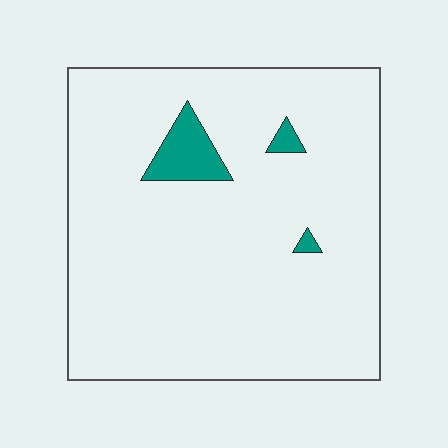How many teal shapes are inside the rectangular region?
3.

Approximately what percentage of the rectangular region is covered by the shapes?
Approximately 5%.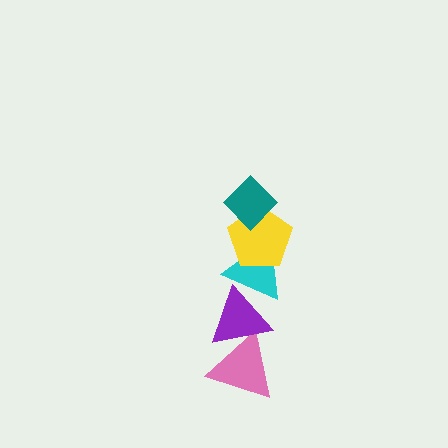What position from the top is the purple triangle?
The purple triangle is 4th from the top.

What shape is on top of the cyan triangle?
The yellow pentagon is on top of the cyan triangle.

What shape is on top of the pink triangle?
The purple triangle is on top of the pink triangle.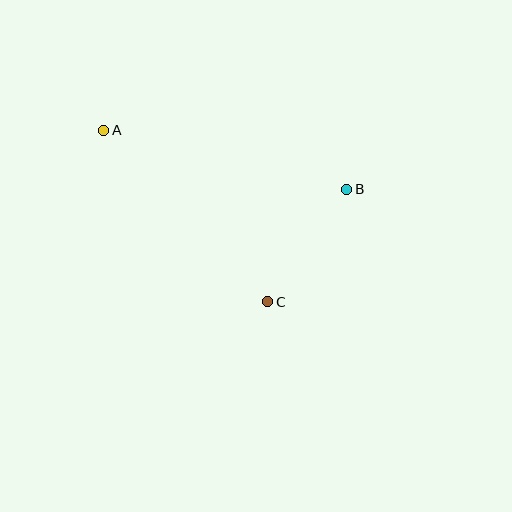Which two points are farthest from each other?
Points A and B are farthest from each other.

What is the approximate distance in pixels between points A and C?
The distance between A and C is approximately 238 pixels.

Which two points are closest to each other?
Points B and C are closest to each other.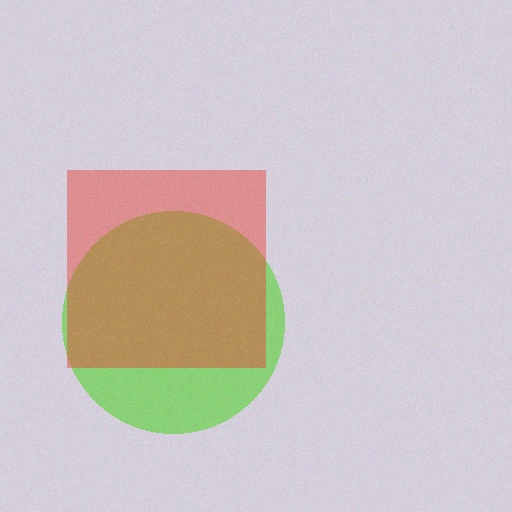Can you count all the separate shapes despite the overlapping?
Yes, there are 2 separate shapes.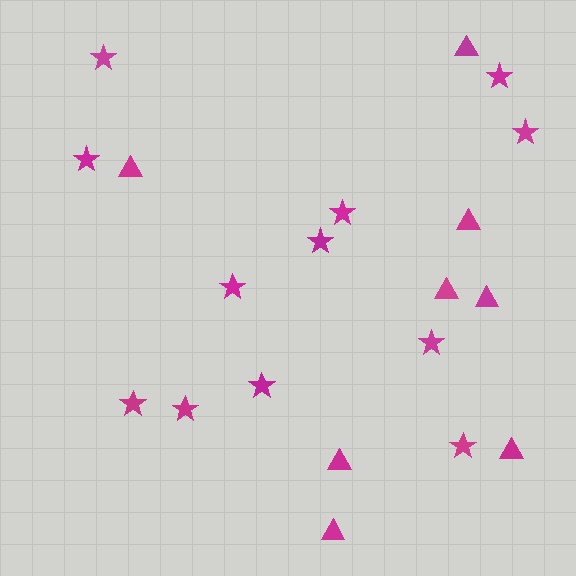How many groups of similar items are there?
There are 2 groups: one group of triangles (8) and one group of stars (12).